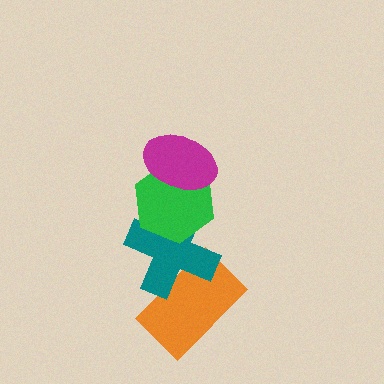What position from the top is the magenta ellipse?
The magenta ellipse is 1st from the top.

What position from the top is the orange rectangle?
The orange rectangle is 4th from the top.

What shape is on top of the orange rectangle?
The teal cross is on top of the orange rectangle.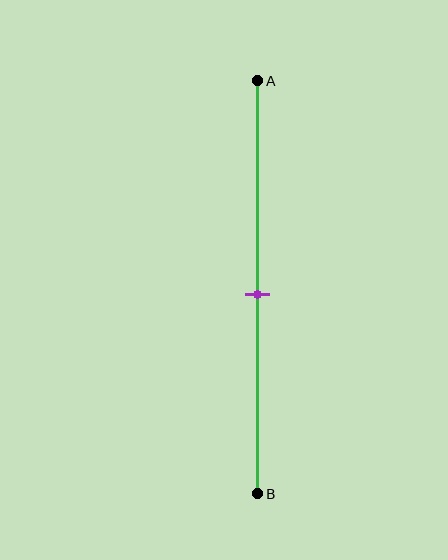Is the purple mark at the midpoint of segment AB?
Yes, the mark is approximately at the midpoint.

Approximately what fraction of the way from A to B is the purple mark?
The purple mark is approximately 50% of the way from A to B.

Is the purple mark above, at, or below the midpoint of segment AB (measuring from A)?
The purple mark is approximately at the midpoint of segment AB.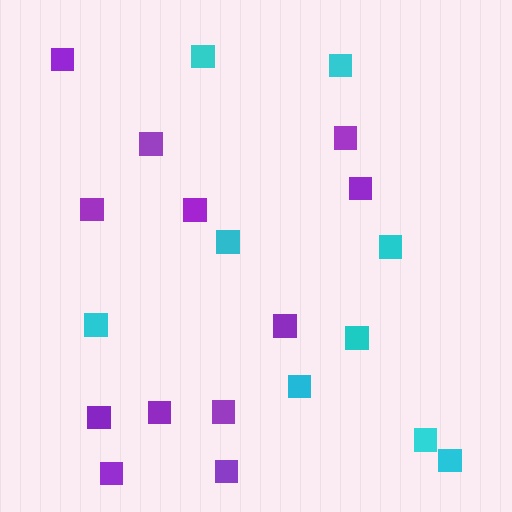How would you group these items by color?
There are 2 groups: one group of purple squares (12) and one group of cyan squares (9).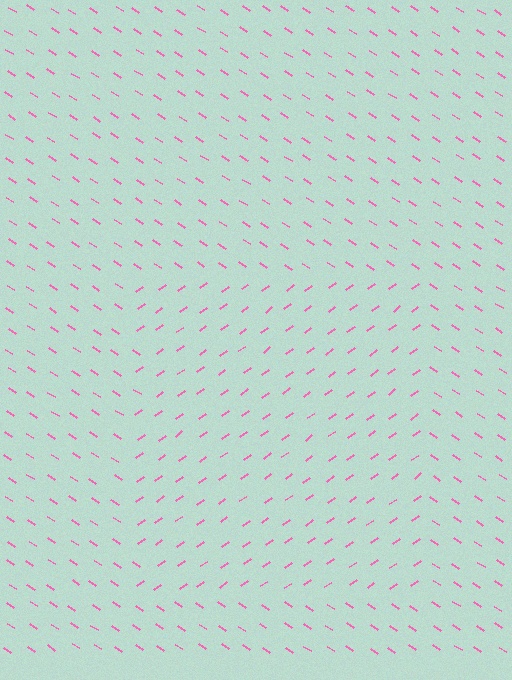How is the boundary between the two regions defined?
The boundary is defined purely by a change in line orientation (approximately 70 degrees difference). All lines are the same color and thickness.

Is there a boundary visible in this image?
Yes, there is a texture boundary formed by a change in line orientation.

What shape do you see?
I see a rectangle.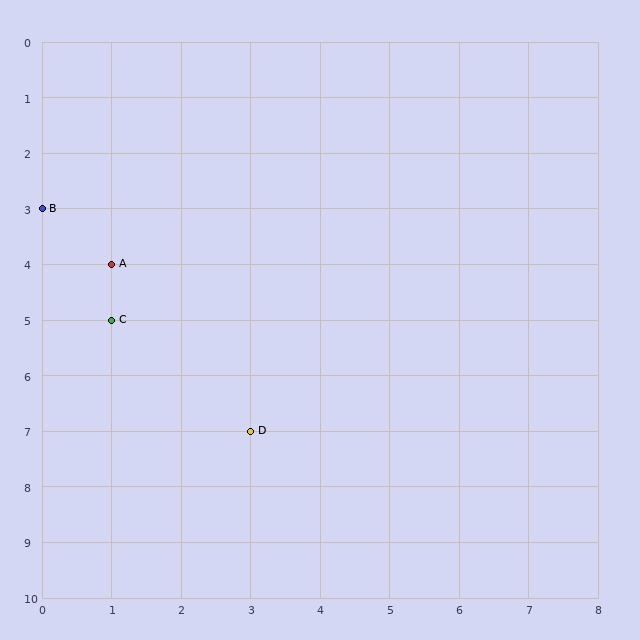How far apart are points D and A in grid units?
Points D and A are 2 columns and 3 rows apart (about 3.6 grid units diagonally).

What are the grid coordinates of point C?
Point C is at grid coordinates (1, 5).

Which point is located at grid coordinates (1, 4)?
Point A is at (1, 4).